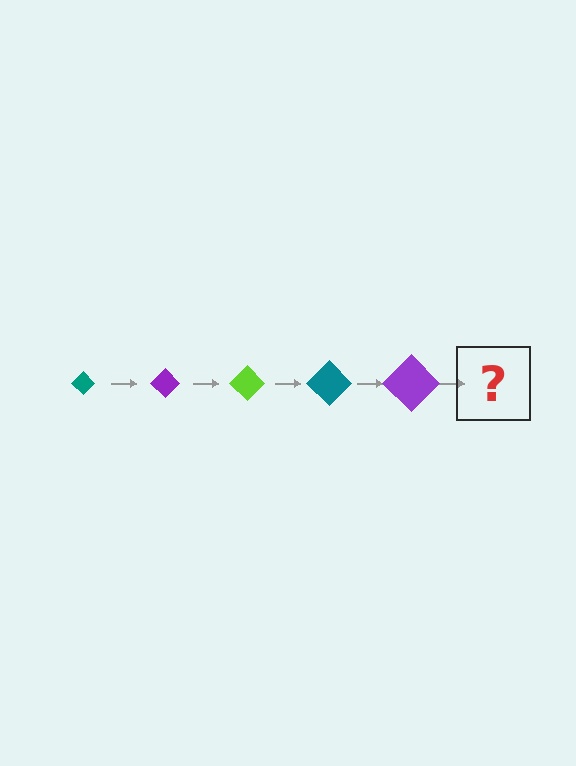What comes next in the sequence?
The next element should be a lime diamond, larger than the previous one.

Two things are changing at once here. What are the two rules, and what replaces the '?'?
The two rules are that the diamond grows larger each step and the color cycles through teal, purple, and lime. The '?' should be a lime diamond, larger than the previous one.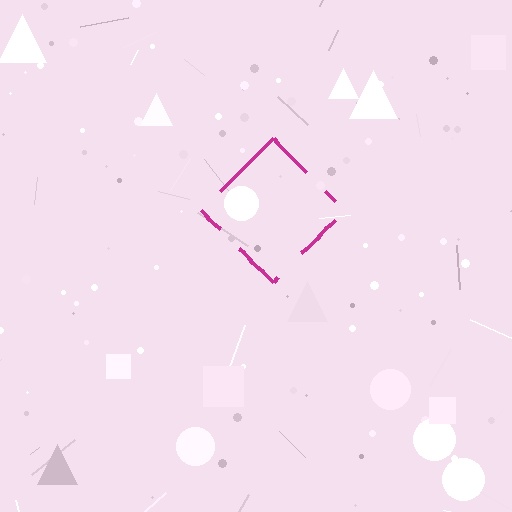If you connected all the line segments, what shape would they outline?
They would outline a diamond.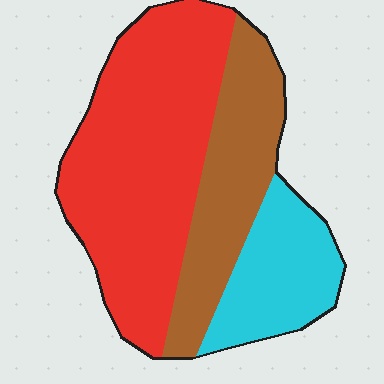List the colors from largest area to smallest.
From largest to smallest: red, brown, cyan.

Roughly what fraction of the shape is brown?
Brown takes up between a quarter and a half of the shape.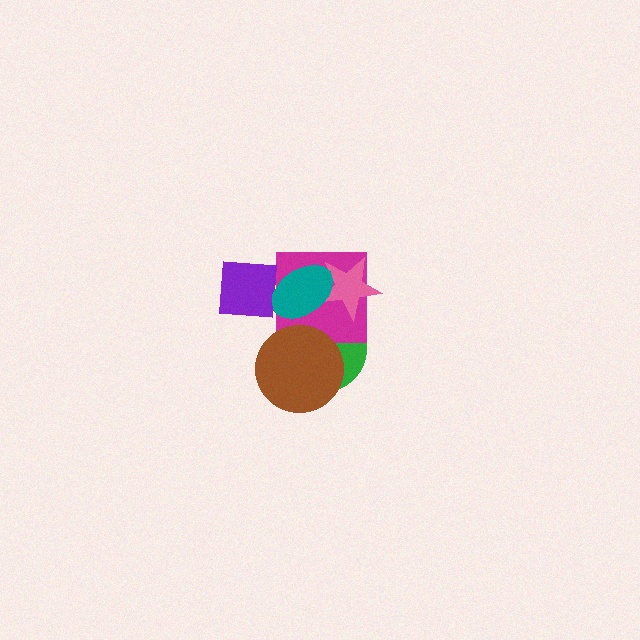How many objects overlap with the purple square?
1 object overlaps with the purple square.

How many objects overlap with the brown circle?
2 objects overlap with the brown circle.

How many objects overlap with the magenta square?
4 objects overlap with the magenta square.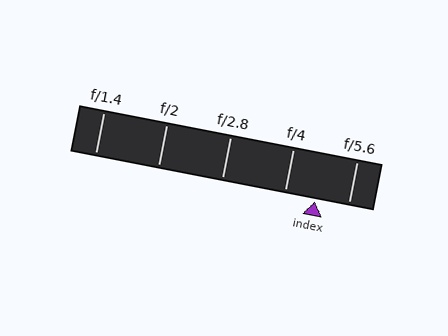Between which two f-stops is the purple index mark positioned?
The index mark is between f/4 and f/5.6.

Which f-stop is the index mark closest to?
The index mark is closest to f/4.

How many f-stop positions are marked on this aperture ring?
There are 5 f-stop positions marked.